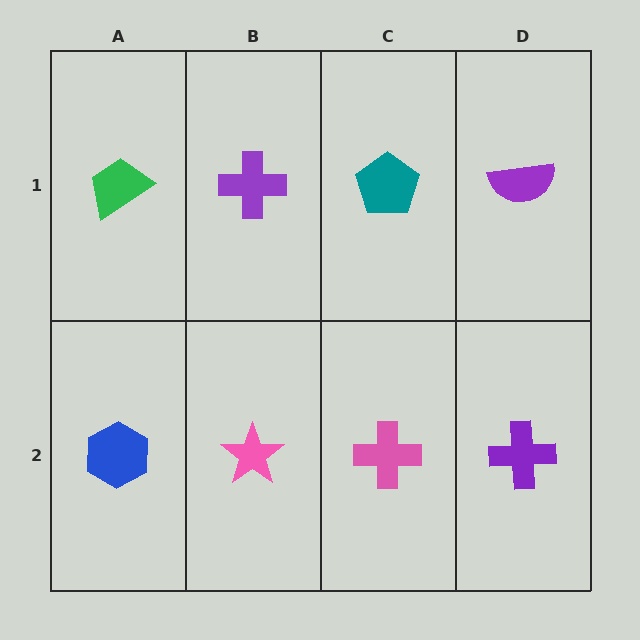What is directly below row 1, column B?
A pink star.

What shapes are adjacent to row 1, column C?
A pink cross (row 2, column C), a purple cross (row 1, column B), a purple semicircle (row 1, column D).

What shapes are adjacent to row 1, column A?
A blue hexagon (row 2, column A), a purple cross (row 1, column B).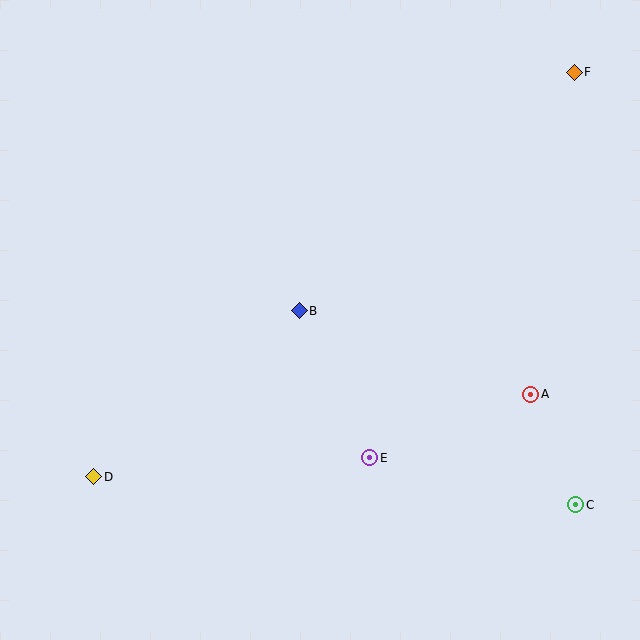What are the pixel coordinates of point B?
Point B is at (299, 311).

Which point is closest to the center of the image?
Point B at (299, 311) is closest to the center.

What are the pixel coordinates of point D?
Point D is at (94, 477).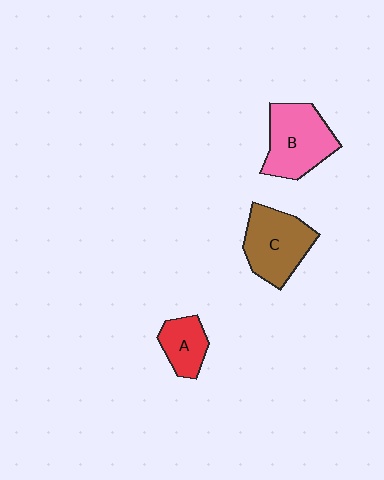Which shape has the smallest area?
Shape A (red).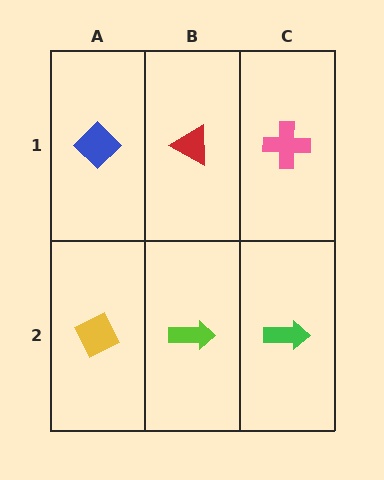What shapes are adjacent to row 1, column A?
A yellow diamond (row 2, column A), a red triangle (row 1, column B).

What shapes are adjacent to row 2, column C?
A pink cross (row 1, column C), a lime arrow (row 2, column B).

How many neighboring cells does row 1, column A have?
2.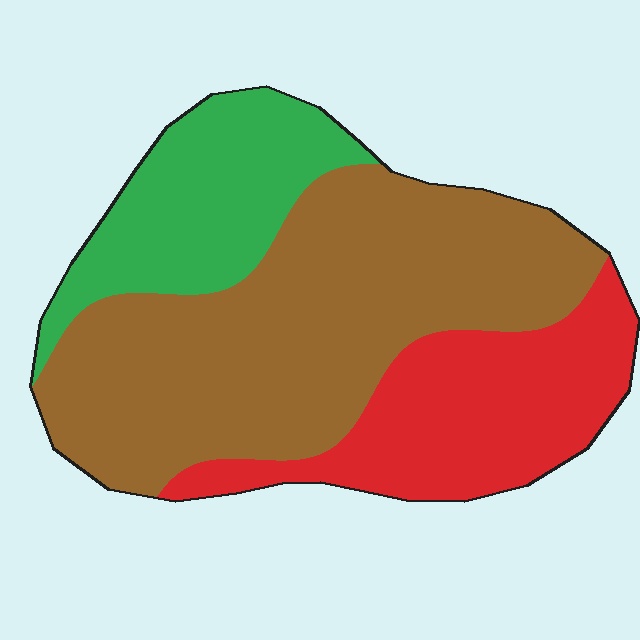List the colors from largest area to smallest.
From largest to smallest: brown, red, green.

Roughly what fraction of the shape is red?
Red takes up about one quarter (1/4) of the shape.